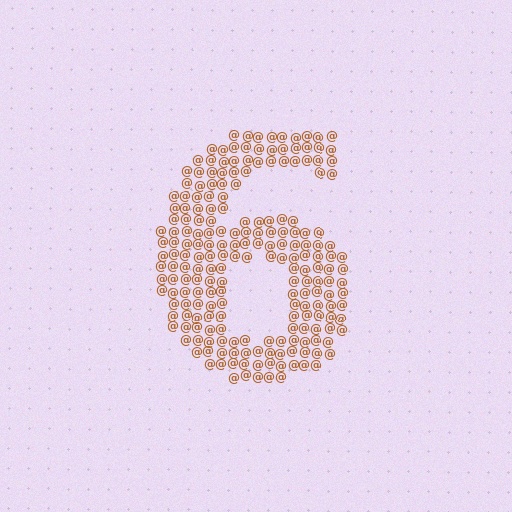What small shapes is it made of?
It is made of small at signs.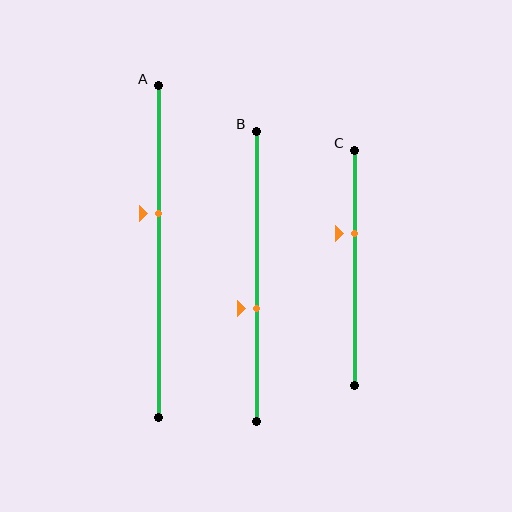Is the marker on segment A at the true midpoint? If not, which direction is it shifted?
No, the marker on segment A is shifted upward by about 12% of the segment length.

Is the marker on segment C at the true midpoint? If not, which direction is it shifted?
No, the marker on segment C is shifted upward by about 15% of the segment length.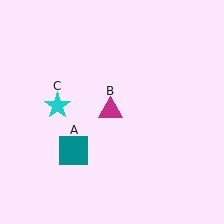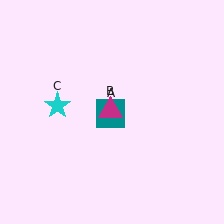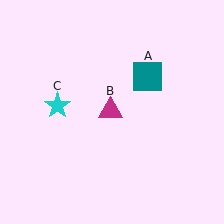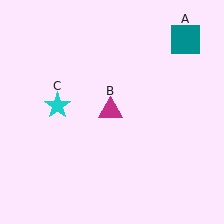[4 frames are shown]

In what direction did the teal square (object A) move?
The teal square (object A) moved up and to the right.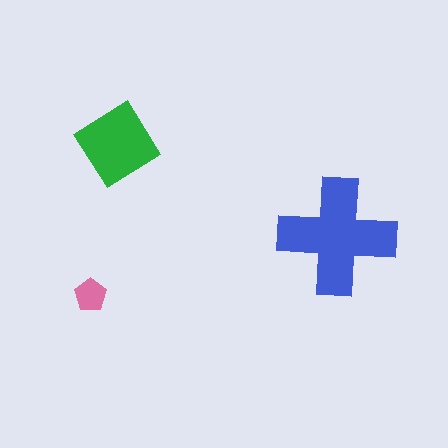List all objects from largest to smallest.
The blue cross, the green diamond, the pink pentagon.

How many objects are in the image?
There are 3 objects in the image.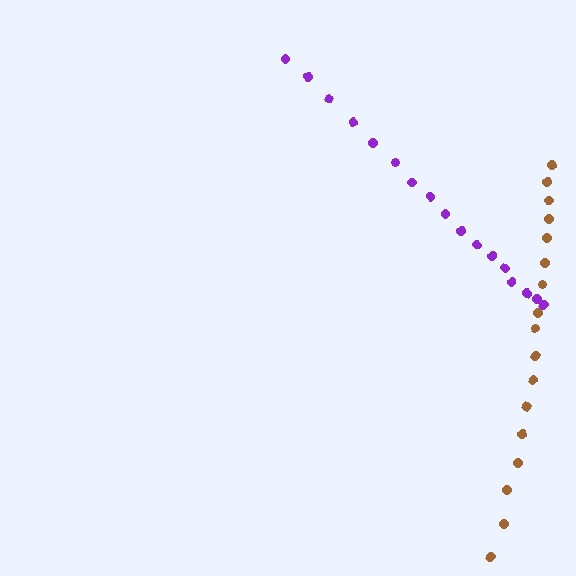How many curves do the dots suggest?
There are 2 distinct paths.